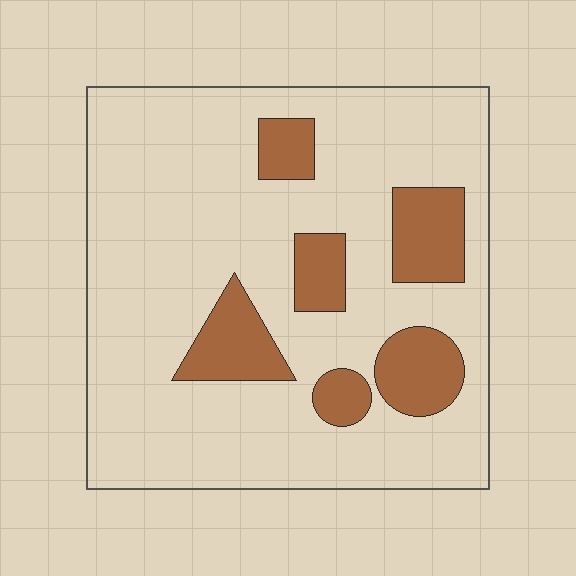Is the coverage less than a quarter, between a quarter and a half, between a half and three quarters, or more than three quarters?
Less than a quarter.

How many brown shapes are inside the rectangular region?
6.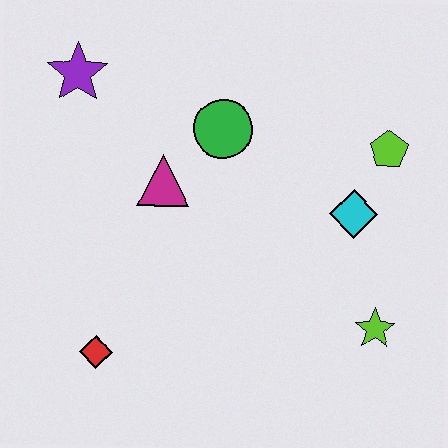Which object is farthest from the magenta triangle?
The lime star is farthest from the magenta triangle.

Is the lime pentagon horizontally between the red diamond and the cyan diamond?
No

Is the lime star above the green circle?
No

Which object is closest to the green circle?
The magenta triangle is closest to the green circle.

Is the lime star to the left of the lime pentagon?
Yes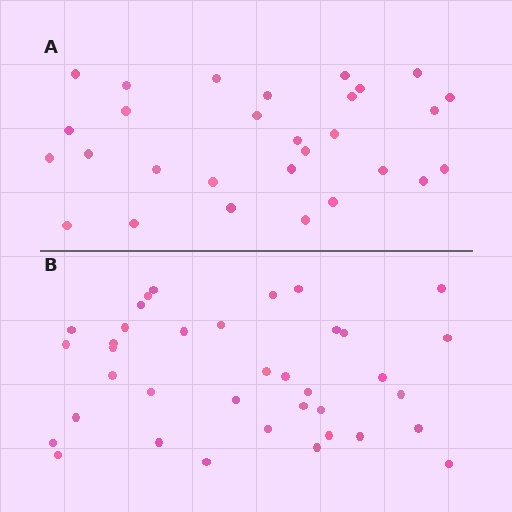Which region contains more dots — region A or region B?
Region B (the bottom region) has more dots.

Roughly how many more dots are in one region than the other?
Region B has roughly 8 or so more dots than region A.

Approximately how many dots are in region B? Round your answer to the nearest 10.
About 40 dots. (The exact count is 37, which rounds to 40.)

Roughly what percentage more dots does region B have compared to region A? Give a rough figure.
About 30% more.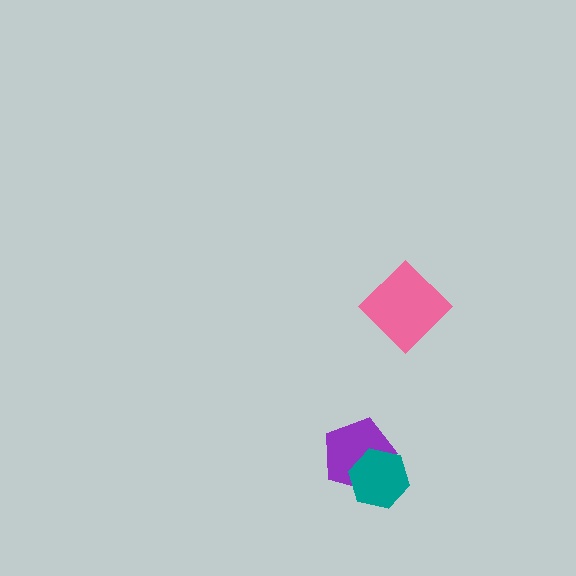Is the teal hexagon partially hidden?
No, no other shape covers it.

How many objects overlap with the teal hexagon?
1 object overlaps with the teal hexagon.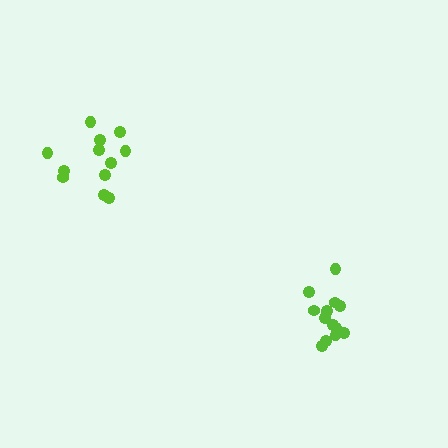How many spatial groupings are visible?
There are 2 spatial groupings.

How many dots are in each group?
Group 1: 13 dots, Group 2: 12 dots (25 total).